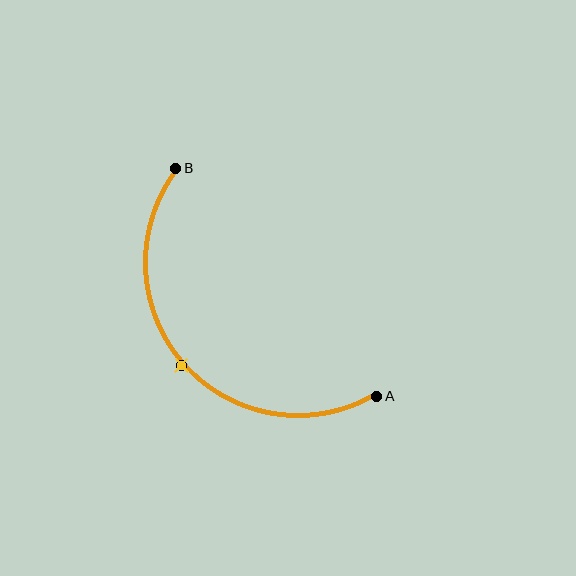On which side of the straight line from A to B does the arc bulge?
The arc bulges below and to the left of the straight line connecting A and B.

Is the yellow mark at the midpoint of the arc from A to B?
Yes. The yellow mark lies on the arc at equal arc-length from both A and B — it is the arc midpoint.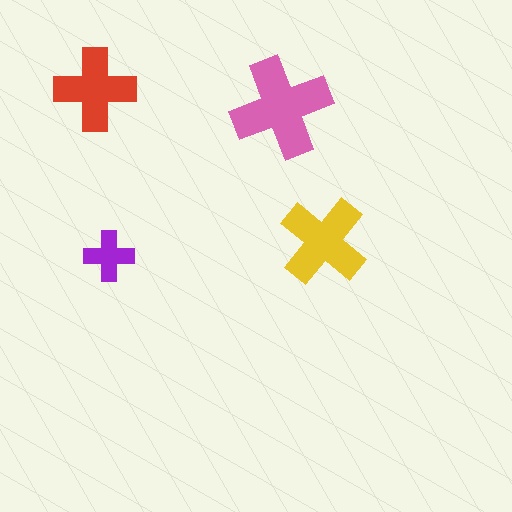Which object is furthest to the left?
The red cross is leftmost.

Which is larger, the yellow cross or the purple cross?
The yellow one.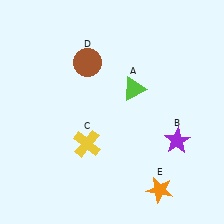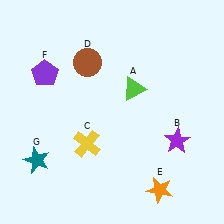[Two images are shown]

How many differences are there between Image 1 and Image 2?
There are 2 differences between the two images.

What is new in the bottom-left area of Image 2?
A teal star (G) was added in the bottom-left area of Image 2.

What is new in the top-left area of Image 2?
A purple pentagon (F) was added in the top-left area of Image 2.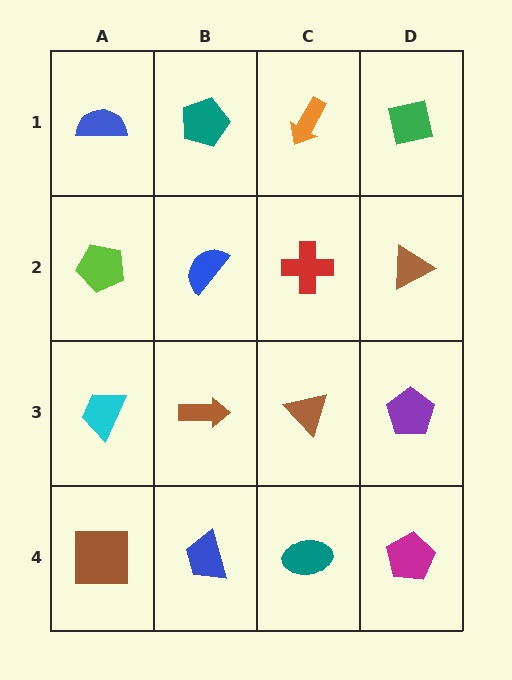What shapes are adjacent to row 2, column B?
A teal pentagon (row 1, column B), a brown arrow (row 3, column B), a lime pentagon (row 2, column A), a red cross (row 2, column C).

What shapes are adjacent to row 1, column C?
A red cross (row 2, column C), a teal pentagon (row 1, column B), a green square (row 1, column D).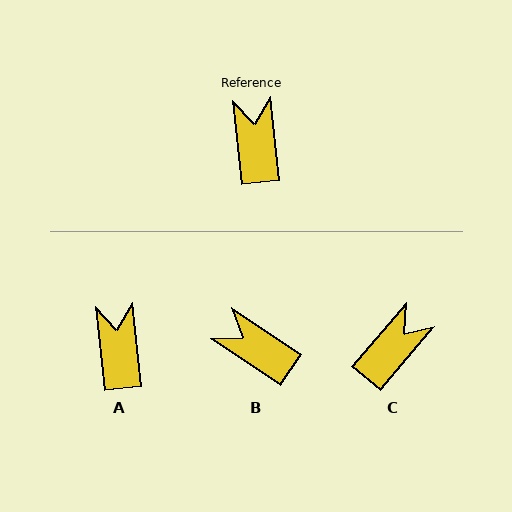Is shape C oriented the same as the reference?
No, it is off by about 47 degrees.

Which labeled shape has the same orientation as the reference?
A.